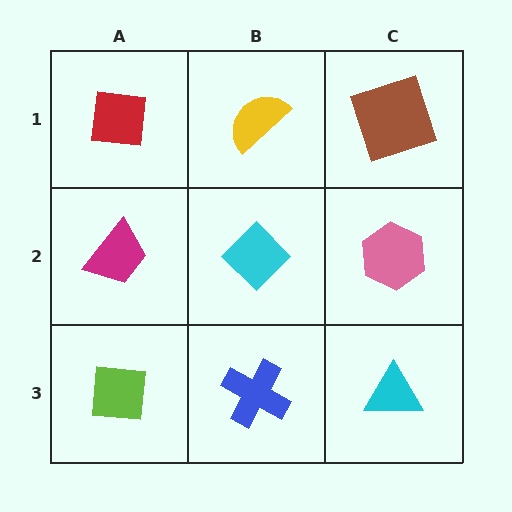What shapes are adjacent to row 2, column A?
A red square (row 1, column A), a lime square (row 3, column A), a cyan diamond (row 2, column B).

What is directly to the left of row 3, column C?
A blue cross.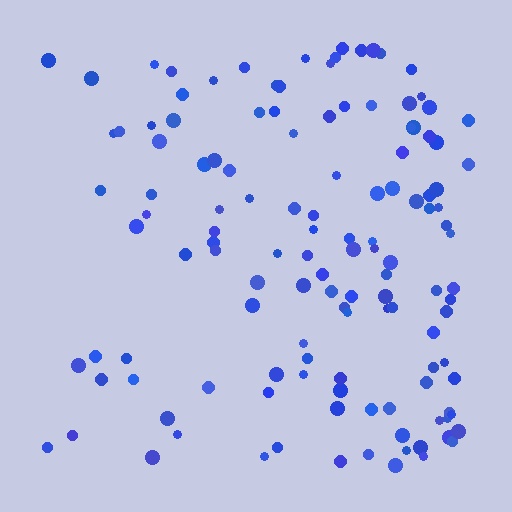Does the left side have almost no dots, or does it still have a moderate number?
Still a moderate number, just noticeably fewer than the right.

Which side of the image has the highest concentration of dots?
The right.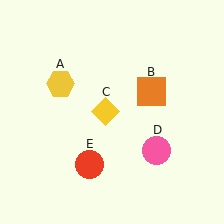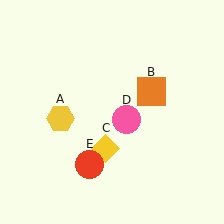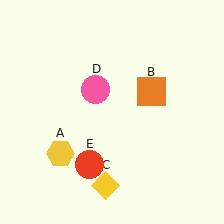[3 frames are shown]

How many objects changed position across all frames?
3 objects changed position: yellow hexagon (object A), yellow diamond (object C), pink circle (object D).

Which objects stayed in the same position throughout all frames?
Orange square (object B) and red circle (object E) remained stationary.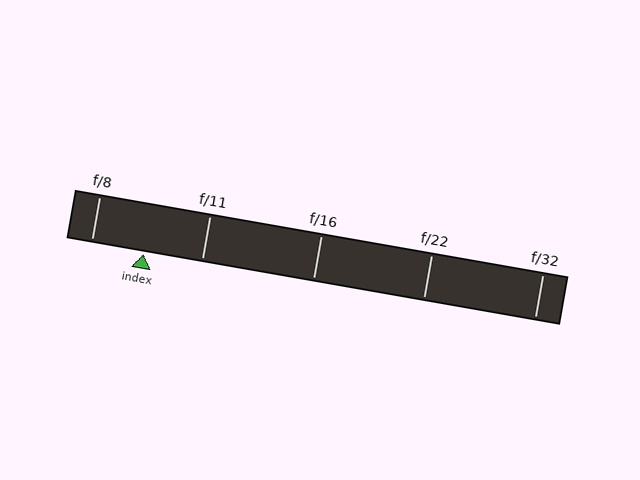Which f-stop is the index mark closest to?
The index mark is closest to f/8.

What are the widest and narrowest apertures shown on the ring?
The widest aperture shown is f/8 and the narrowest is f/32.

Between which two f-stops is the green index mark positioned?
The index mark is between f/8 and f/11.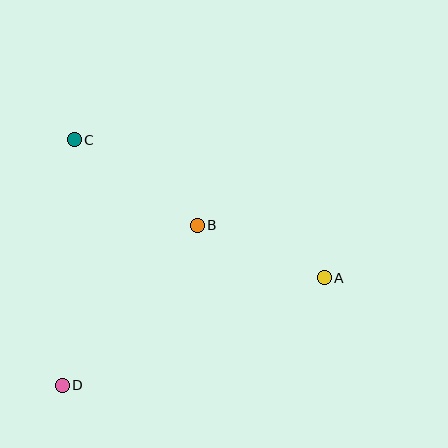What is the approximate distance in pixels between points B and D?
The distance between B and D is approximately 209 pixels.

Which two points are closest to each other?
Points A and B are closest to each other.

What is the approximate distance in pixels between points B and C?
The distance between B and C is approximately 150 pixels.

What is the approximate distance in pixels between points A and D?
The distance between A and D is approximately 283 pixels.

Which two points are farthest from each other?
Points A and C are farthest from each other.